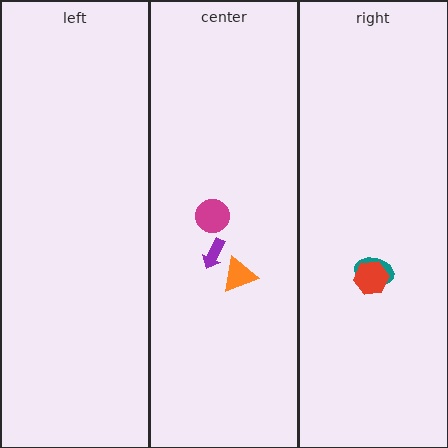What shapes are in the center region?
The magenta circle, the orange triangle, the purple arrow.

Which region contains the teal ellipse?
The right region.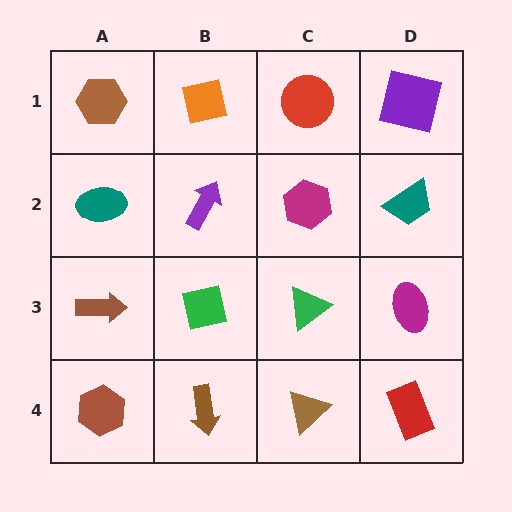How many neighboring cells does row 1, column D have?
2.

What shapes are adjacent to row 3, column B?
A purple arrow (row 2, column B), a brown arrow (row 4, column B), a brown arrow (row 3, column A), a green triangle (row 3, column C).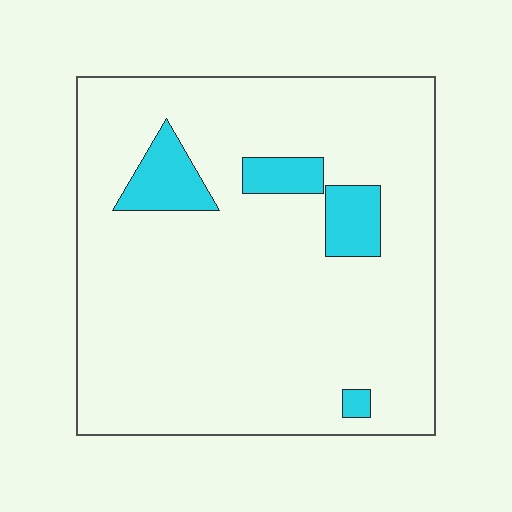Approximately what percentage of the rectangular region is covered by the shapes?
Approximately 10%.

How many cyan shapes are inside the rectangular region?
4.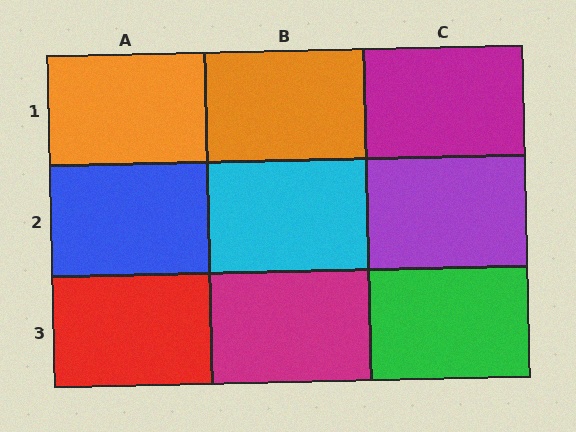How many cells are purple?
1 cell is purple.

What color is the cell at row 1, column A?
Orange.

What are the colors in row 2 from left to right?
Blue, cyan, purple.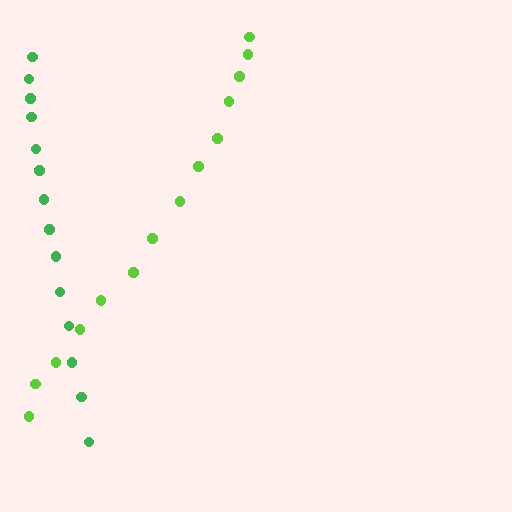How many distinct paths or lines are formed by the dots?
There are 2 distinct paths.